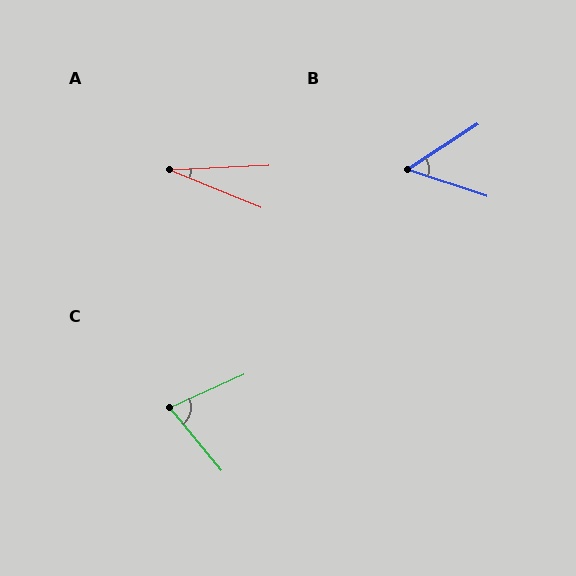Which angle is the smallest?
A, at approximately 25 degrees.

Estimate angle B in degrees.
Approximately 51 degrees.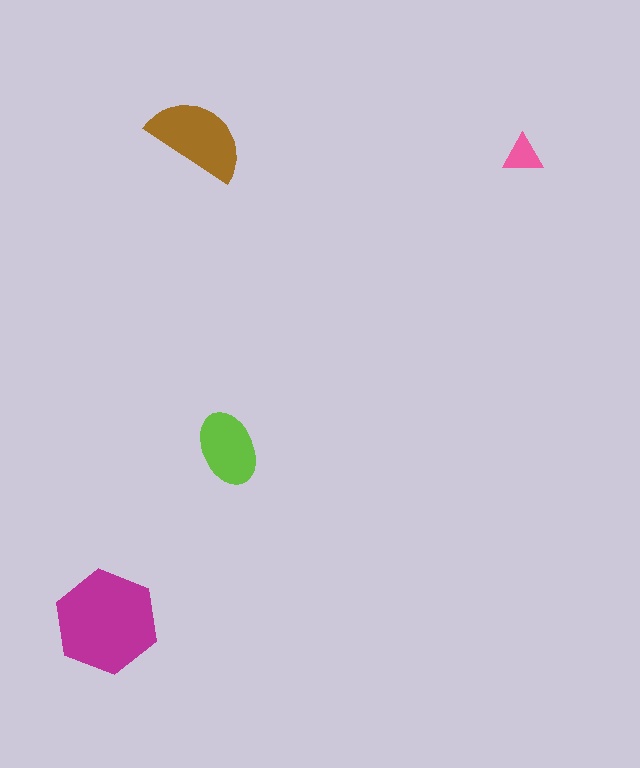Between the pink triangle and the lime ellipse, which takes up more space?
The lime ellipse.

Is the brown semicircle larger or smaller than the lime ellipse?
Larger.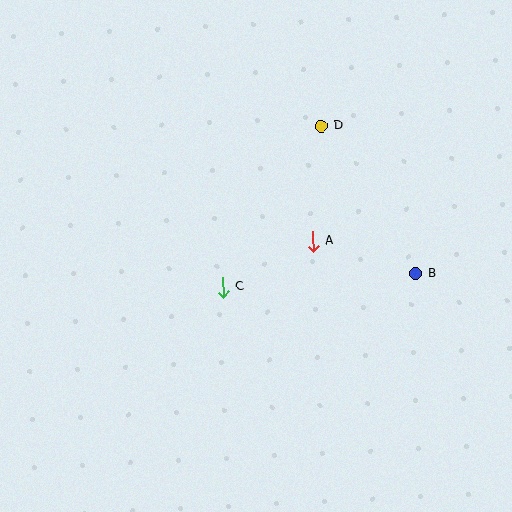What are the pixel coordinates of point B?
Point B is at (416, 274).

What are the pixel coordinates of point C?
Point C is at (223, 287).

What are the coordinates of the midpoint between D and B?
The midpoint between D and B is at (369, 200).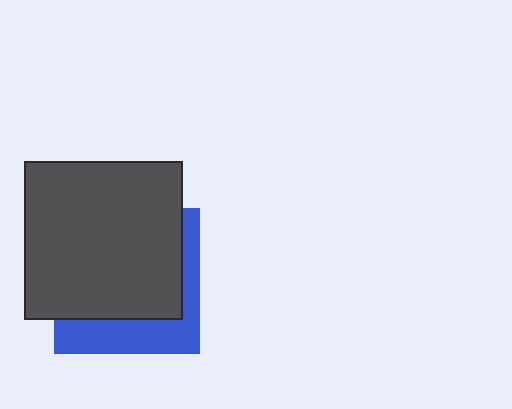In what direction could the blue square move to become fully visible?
The blue square could move down. That would shift it out from behind the dark gray square entirely.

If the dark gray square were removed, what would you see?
You would see the complete blue square.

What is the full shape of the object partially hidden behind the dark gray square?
The partially hidden object is a blue square.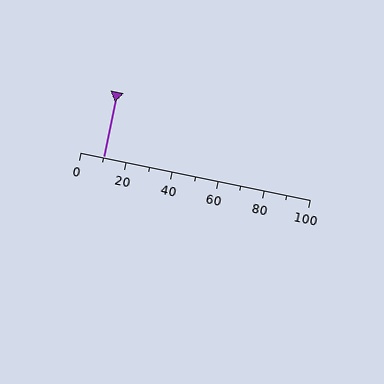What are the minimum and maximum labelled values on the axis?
The axis runs from 0 to 100.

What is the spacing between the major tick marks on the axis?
The major ticks are spaced 20 apart.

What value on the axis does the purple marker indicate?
The marker indicates approximately 10.